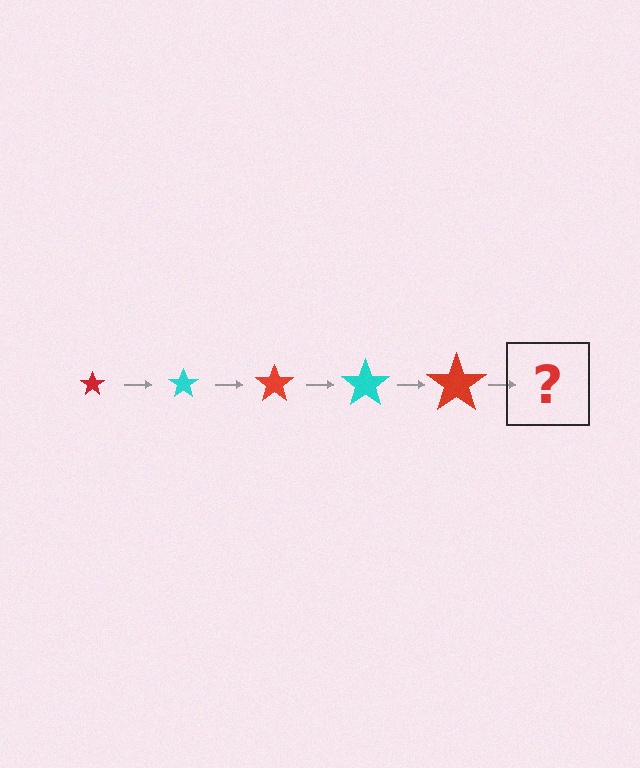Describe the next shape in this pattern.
It should be a cyan star, larger than the previous one.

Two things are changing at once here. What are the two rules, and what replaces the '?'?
The two rules are that the star grows larger each step and the color cycles through red and cyan. The '?' should be a cyan star, larger than the previous one.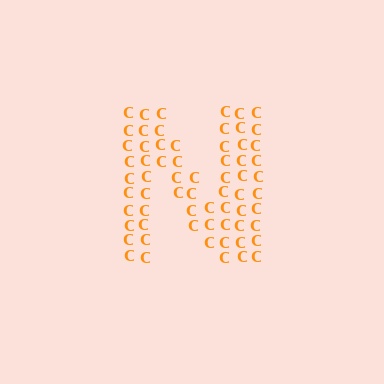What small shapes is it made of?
It is made of small letter C's.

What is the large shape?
The large shape is the letter N.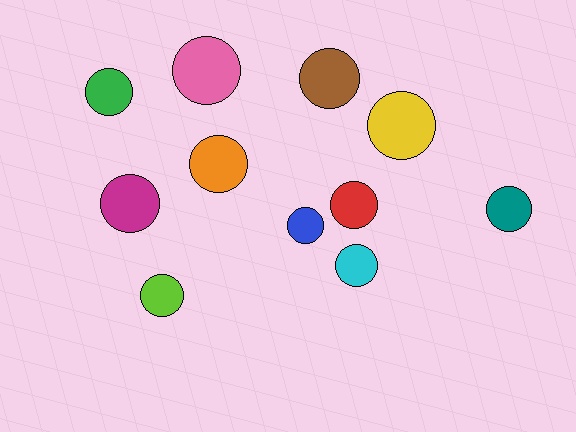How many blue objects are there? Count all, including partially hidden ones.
There is 1 blue object.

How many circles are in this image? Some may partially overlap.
There are 11 circles.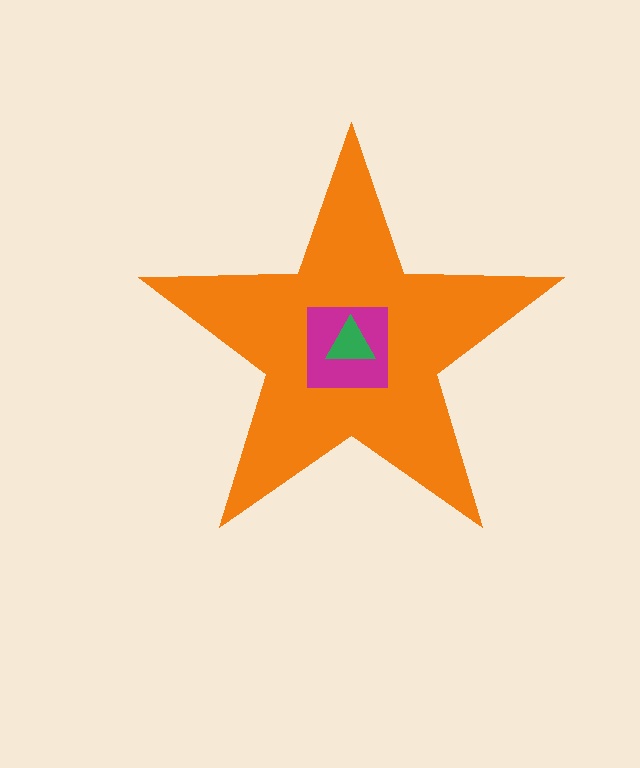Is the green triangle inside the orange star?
Yes.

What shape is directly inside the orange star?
The magenta square.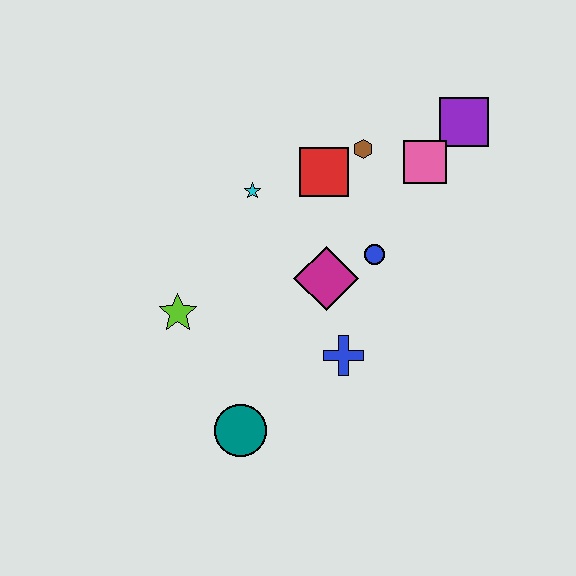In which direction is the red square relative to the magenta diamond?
The red square is above the magenta diamond.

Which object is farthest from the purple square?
The teal circle is farthest from the purple square.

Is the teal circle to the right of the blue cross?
No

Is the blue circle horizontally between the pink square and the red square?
Yes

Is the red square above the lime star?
Yes